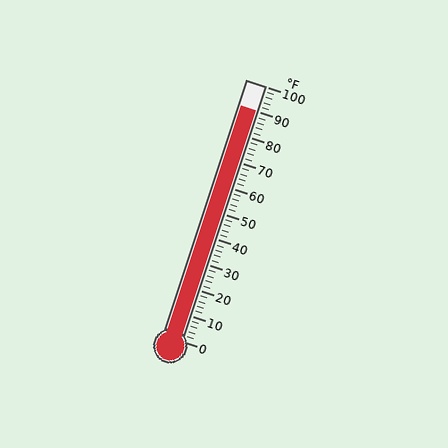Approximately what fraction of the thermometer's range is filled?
The thermometer is filled to approximately 90% of its range.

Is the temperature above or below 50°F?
The temperature is above 50°F.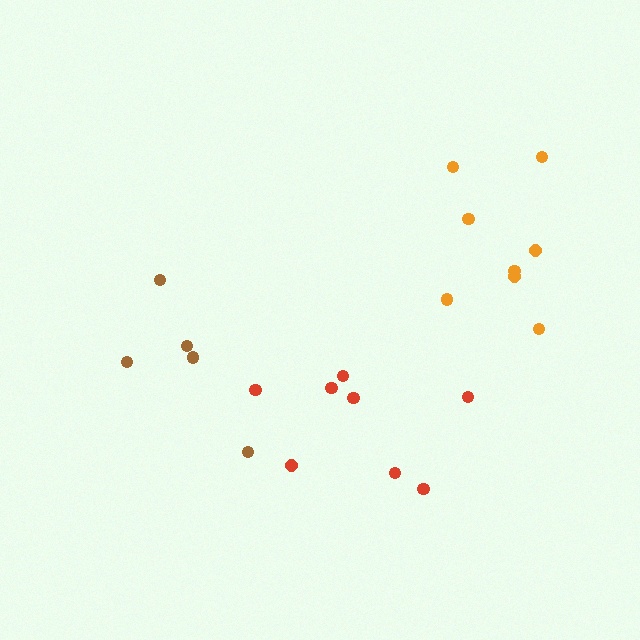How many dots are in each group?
Group 1: 8 dots, Group 2: 8 dots, Group 3: 5 dots (21 total).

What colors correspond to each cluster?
The clusters are colored: red, orange, brown.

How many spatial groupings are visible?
There are 3 spatial groupings.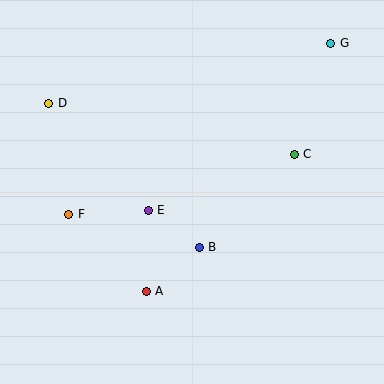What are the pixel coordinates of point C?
Point C is at (294, 154).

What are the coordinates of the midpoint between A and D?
The midpoint between A and D is at (98, 197).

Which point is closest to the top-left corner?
Point D is closest to the top-left corner.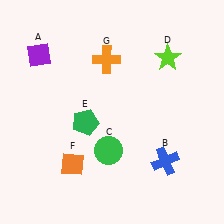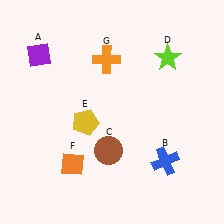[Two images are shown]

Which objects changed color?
C changed from green to brown. E changed from green to yellow.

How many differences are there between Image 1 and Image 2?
There are 2 differences between the two images.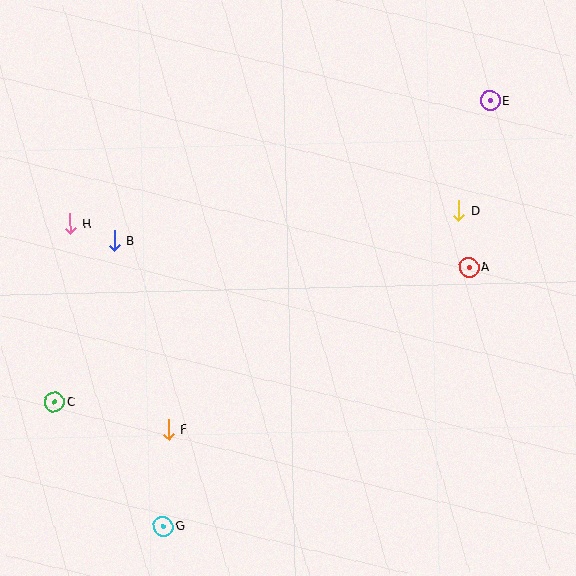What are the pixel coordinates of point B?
Point B is at (114, 241).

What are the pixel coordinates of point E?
Point E is at (490, 101).